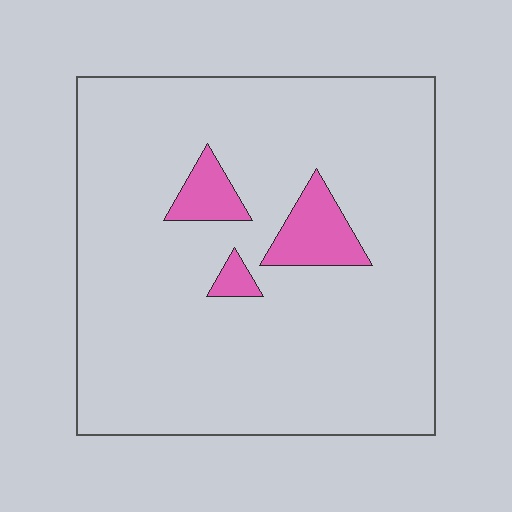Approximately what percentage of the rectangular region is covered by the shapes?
Approximately 10%.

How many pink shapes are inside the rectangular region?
3.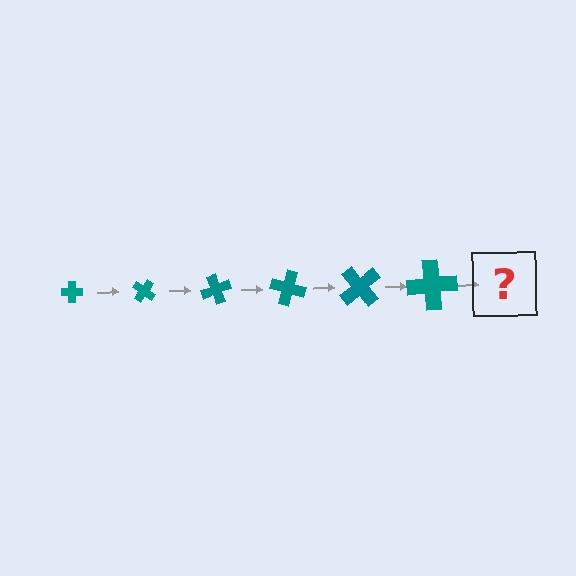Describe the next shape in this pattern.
It should be a cross, larger than the previous one and rotated 210 degrees from the start.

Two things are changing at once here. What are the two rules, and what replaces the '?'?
The two rules are that the cross grows larger each step and it rotates 35 degrees each step. The '?' should be a cross, larger than the previous one and rotated 210 degrees from the start.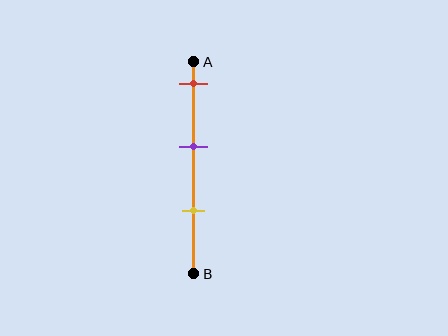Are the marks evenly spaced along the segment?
Yes, the marks are approximately evenly spaced.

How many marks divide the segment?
There are 3 marks dividing the segment.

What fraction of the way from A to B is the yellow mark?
The yellow mark is approximately 70% (0.7) of the way from A to B.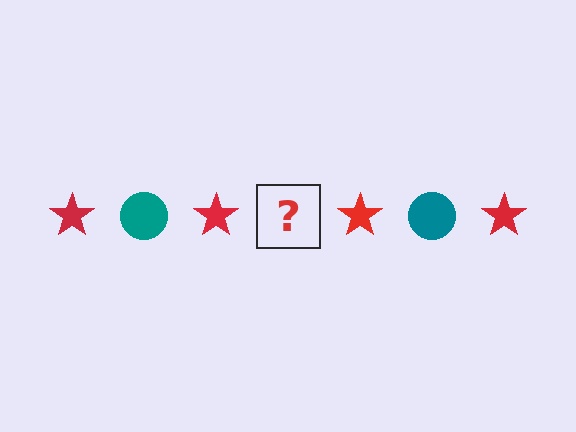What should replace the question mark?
The question mark should be replaced with a teal circle.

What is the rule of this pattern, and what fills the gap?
The rule is that the pattern alternates between red star and teal circle. The gap should be filled with a teal circle.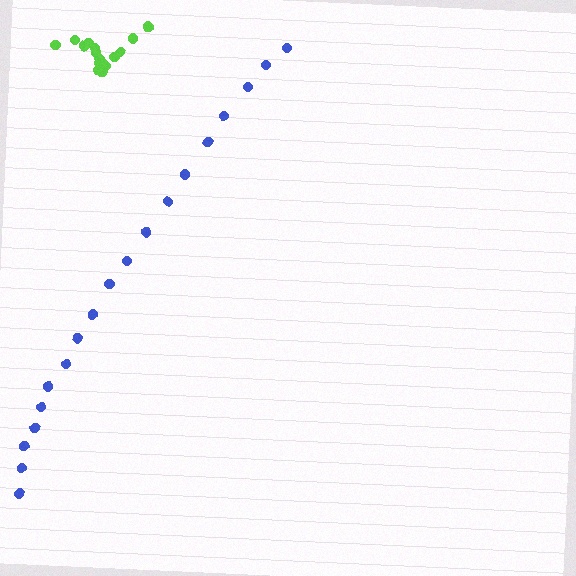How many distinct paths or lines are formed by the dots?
There are 2 distinct paths.